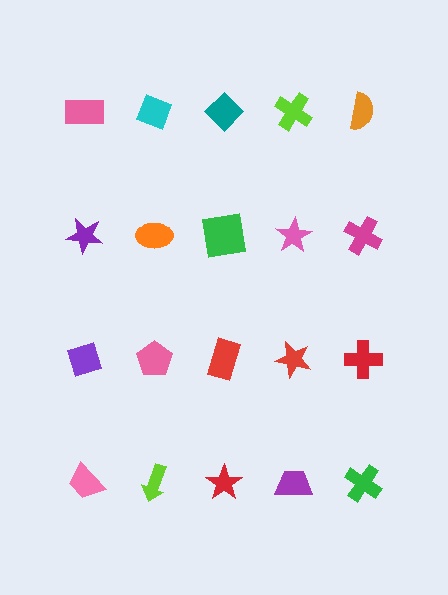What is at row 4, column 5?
A green cross.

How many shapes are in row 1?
5 shapes.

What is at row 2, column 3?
A green square.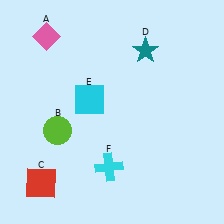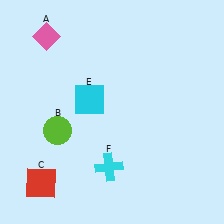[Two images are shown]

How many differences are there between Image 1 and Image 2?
There is 1 difference between the two images.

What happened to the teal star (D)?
The teal star (D) was removed in Image 2. It was in the top-right area of Image 1.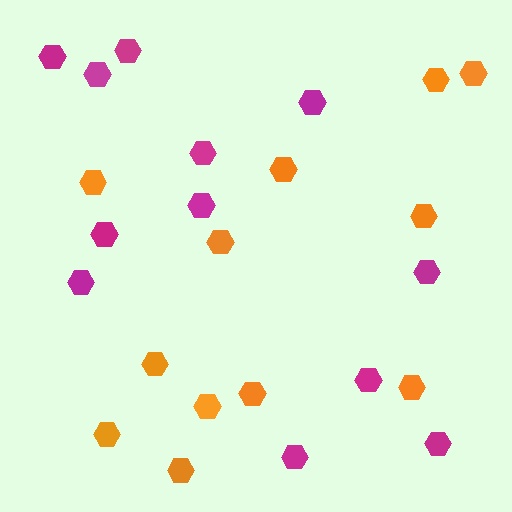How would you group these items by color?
There are 2 groups: one group of magenta hexagons (12) and one group of orange hexagons (12).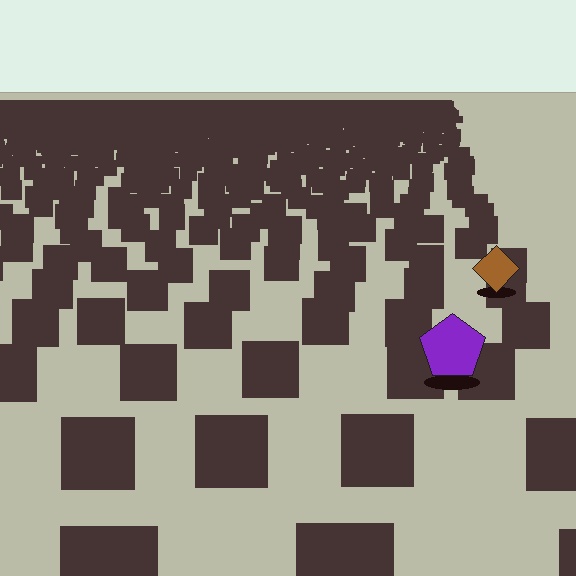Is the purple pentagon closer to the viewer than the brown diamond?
Yes. The purple pentagon is closer — you can tell from the texture gradient: the ground texture is coarser near it.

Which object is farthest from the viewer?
The brown diamond is farthest from the viewer. It appears smaller and the ground texture around it is denser.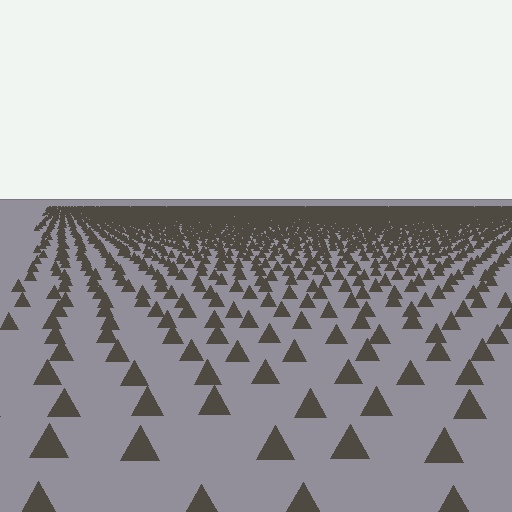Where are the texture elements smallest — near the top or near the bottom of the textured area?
Near the top.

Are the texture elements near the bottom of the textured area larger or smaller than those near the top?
Larger. Near the bottom, elements are closer to the viewer and appear at a bigger on-screen size.